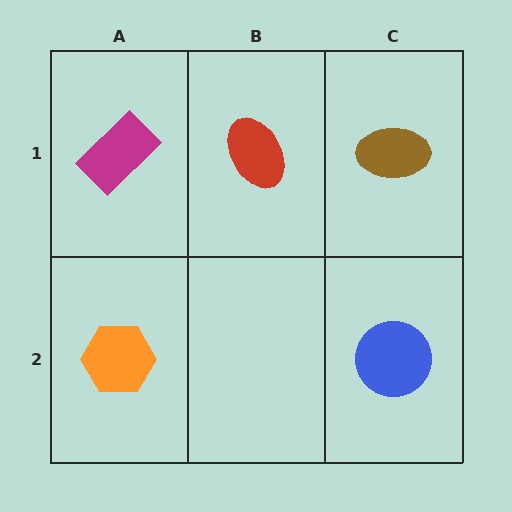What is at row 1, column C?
A brown ellipse.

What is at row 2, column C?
A blue circle.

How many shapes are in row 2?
2 shapes.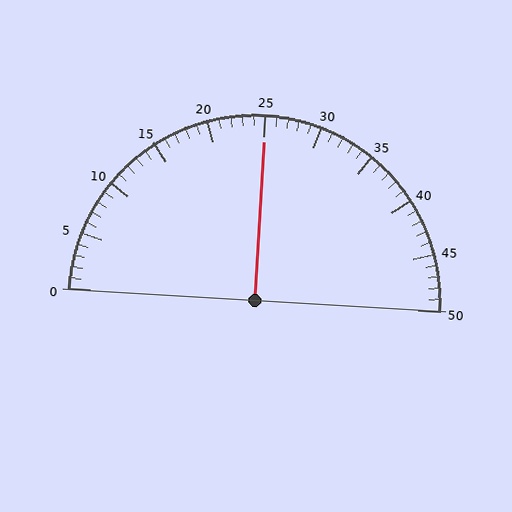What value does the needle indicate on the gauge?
The needle indicates approximately 25.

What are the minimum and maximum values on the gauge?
The gauge ranges from 0 to 50.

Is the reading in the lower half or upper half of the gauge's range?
The reading is in the upper half of the range (0 to 50).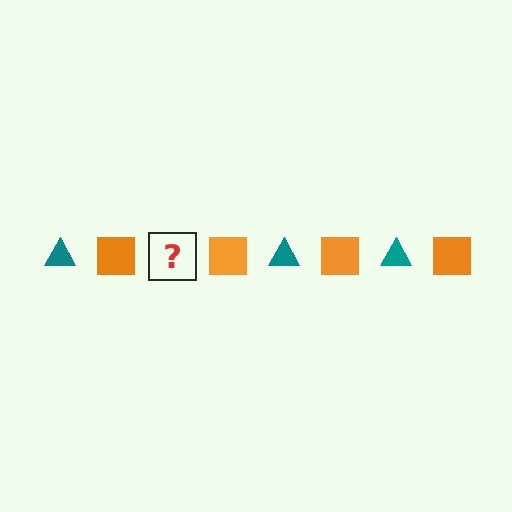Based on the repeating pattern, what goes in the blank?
The blank should be a teal triangle.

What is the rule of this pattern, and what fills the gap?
The rule is that the pattern alternates between teal triangle and orange square. The gap should be filled with a teal triangle.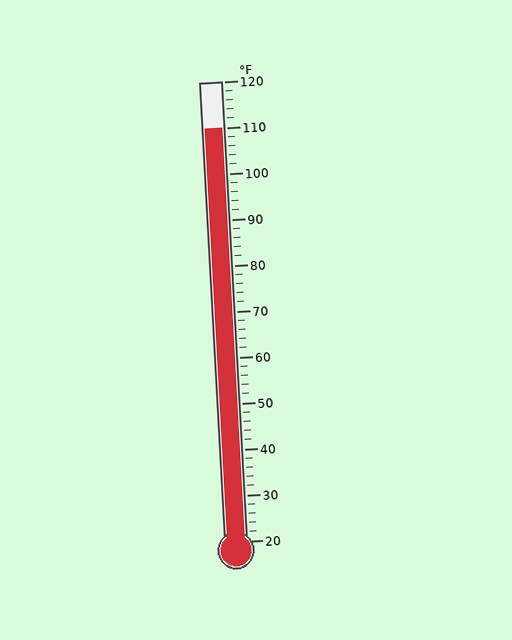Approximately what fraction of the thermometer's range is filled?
The thermometer is filled to approximately 90% of its range.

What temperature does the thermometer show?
The thermometer shows approximately 110°F.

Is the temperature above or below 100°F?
The temperature is above 100°F.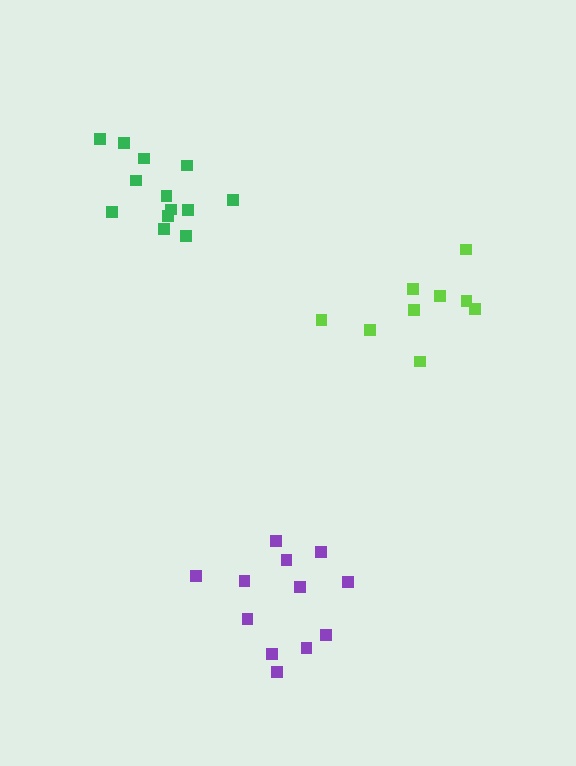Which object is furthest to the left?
The green cluster is leftmost.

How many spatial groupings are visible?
There are 3 spatial groupings.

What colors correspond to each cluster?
The clusters are colored: purple, lime, green.